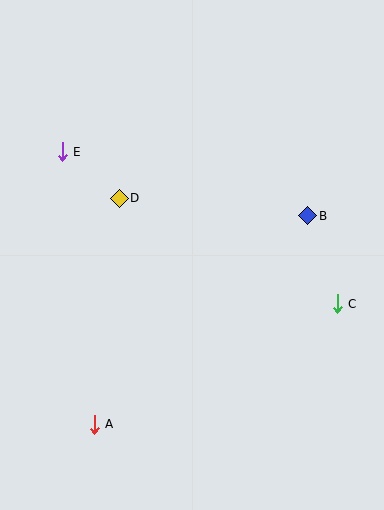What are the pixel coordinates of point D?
Point D is at (119, 198).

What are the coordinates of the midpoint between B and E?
The midpoint between B and E is at (185, 184).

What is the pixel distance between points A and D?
The distance between A and D is 227 pixels.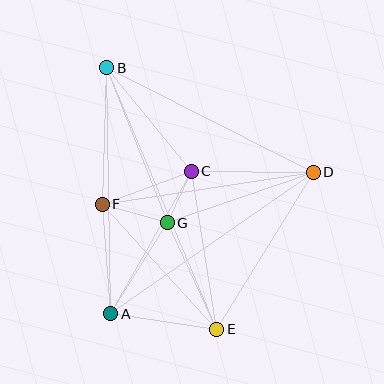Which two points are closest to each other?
Points C and G are closest to each other.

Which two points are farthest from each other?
Points B and E are farthest from each other.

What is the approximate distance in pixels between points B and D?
The distance between B and D is approximately 232 pixels.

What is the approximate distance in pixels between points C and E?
The distance between C and E is approximately 160 pixels.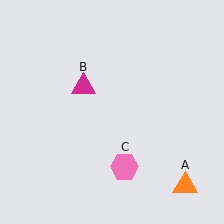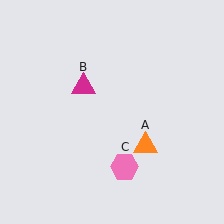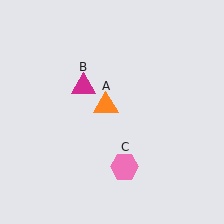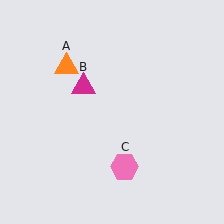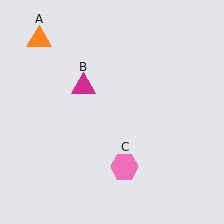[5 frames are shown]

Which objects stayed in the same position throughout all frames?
Magenta triangle (object B) and pink hexagon (object C) remained stationary.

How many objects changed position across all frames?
1 object changed position: orange triangle (object A).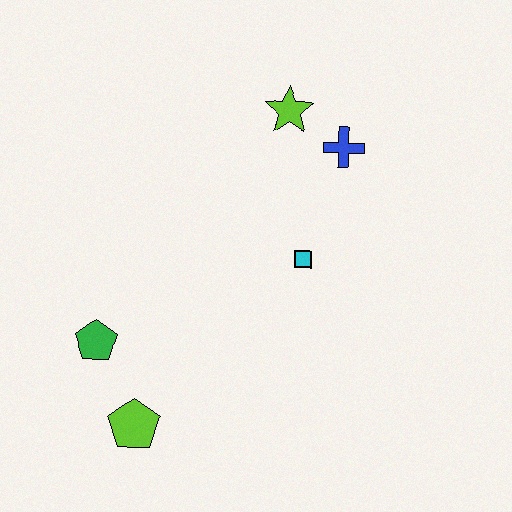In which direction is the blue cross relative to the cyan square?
The blue cross is above the cyan square.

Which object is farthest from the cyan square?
The lime pentagon is farthest from the cyan square.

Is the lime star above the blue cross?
Yes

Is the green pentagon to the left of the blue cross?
Yes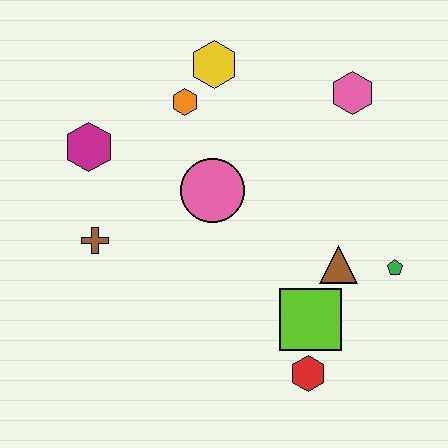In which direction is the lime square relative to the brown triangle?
The lime square is below the brown triangle.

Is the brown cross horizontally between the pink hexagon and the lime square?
No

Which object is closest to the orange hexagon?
The yellow hexagon is closest to the orange hexagon.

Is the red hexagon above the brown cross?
No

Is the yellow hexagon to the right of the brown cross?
Yes